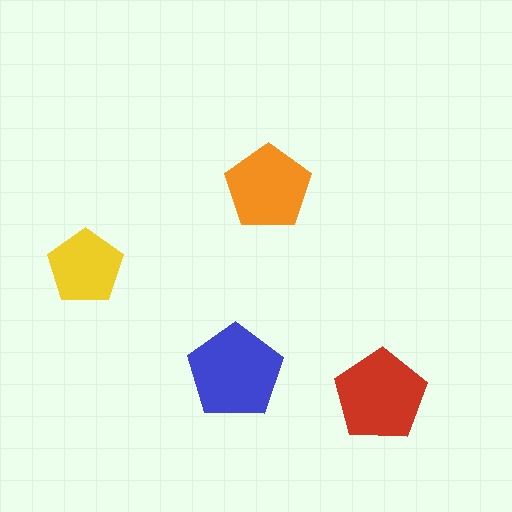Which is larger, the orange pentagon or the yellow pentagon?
The orange one.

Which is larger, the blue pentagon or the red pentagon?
The blue one.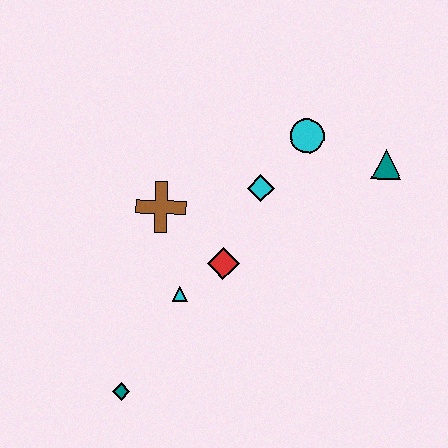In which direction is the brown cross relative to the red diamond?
The brown cross is to the left of the red diamond.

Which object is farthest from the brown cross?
The teal triangle is farthest from the brown cross.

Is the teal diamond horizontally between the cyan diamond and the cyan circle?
No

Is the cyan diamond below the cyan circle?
Yes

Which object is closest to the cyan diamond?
The cyan circle is closest to the cyan diamond.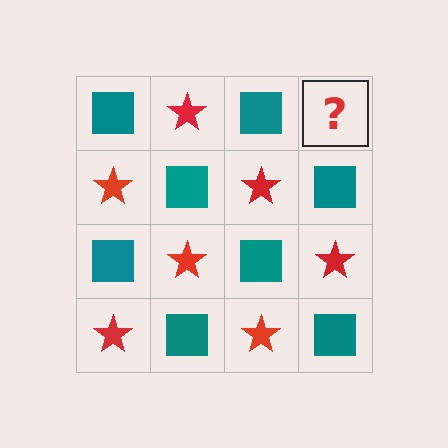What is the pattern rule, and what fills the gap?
The rule is that it alternates teal square and red star in a checkerboard pattern. The gap should be filled with a red star.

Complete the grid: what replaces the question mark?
The question mark should be replaced with a red star.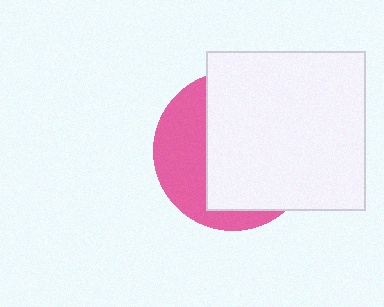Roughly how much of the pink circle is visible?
A small part of it is visible (roughly 34%).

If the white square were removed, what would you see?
You would see the complete pink circle.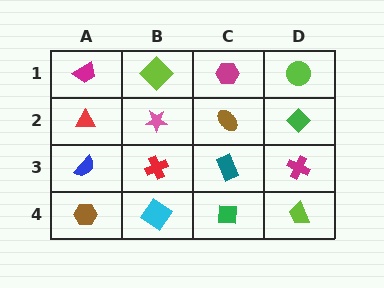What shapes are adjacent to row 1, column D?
A green diamond (row 2, column D), a magenta hexagon (row 1, column C).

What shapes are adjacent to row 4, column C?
A teal rectangle (row 3, column C), a cyan diamond (row 4, column B), a lime trapezoid (row 4, column D).